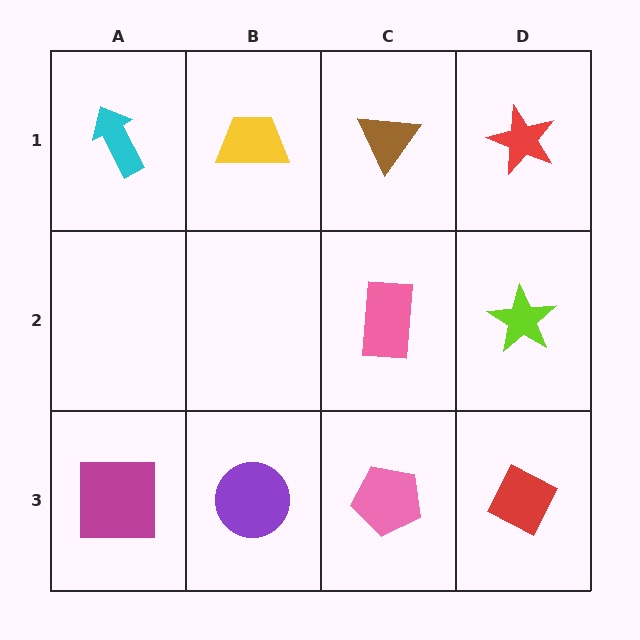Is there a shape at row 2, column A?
No, that cell is empty.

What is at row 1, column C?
A brown triangle.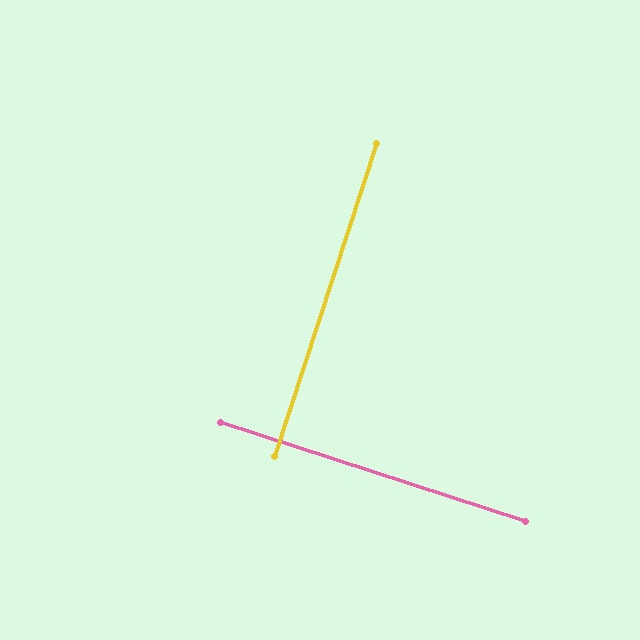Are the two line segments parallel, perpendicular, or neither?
Perpendicular — they meet at approximately 90°.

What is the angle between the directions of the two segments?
Approximately 90 degrees.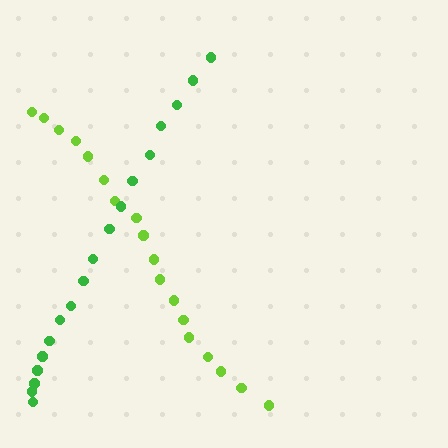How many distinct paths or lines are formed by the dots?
There are 2 distinct paths.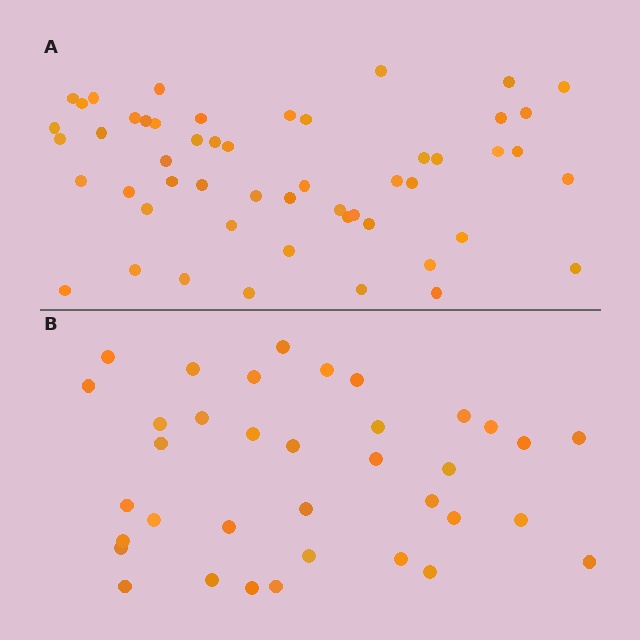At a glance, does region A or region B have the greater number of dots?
Region A (the top region) has more dots.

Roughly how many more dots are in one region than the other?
Region A has approximately 15 more dots than region B.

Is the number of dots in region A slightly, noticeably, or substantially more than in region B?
Region A has noticeably more, but not dramatically so. The ratio is roughly 1.4 to 1.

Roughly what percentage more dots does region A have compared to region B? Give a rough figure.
About 45% more.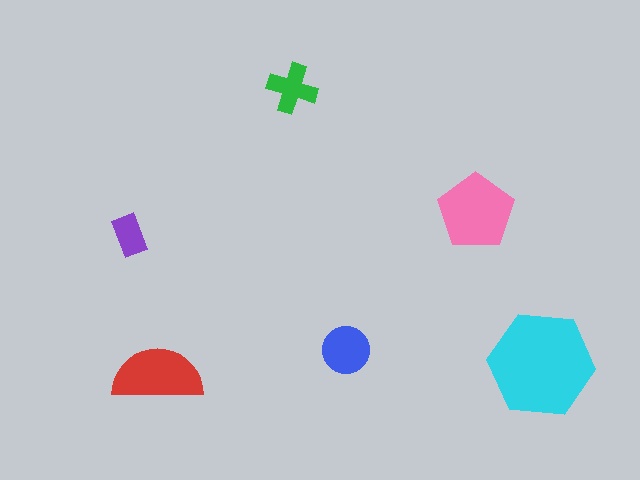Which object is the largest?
The cyan hexagon.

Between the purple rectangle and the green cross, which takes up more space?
The green cross.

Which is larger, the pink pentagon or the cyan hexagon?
The cyan hexagon.